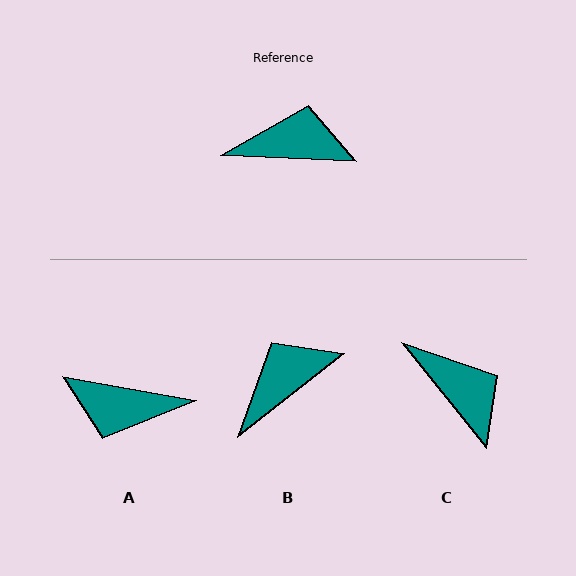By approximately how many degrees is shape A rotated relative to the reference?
Approximately 172 degrees counter-clockwise.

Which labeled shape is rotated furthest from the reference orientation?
A, about 172 degrees away.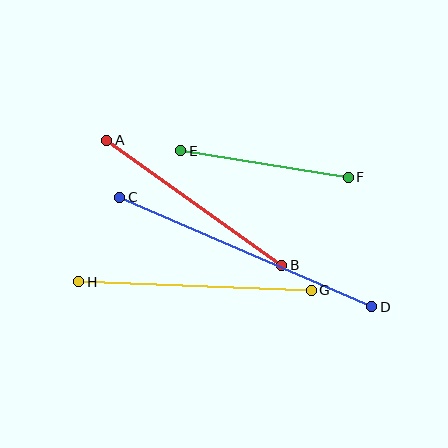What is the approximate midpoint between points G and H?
The midpoint is at approximately (195, 286) pixels.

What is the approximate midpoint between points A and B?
The midpoint is at approximately (194, 203) pixels.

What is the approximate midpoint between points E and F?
The midpoint is at approximately (264, 164) pixels.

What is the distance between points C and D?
The distance is approximately 274 pixels.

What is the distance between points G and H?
The distance is approximately 232 pixels.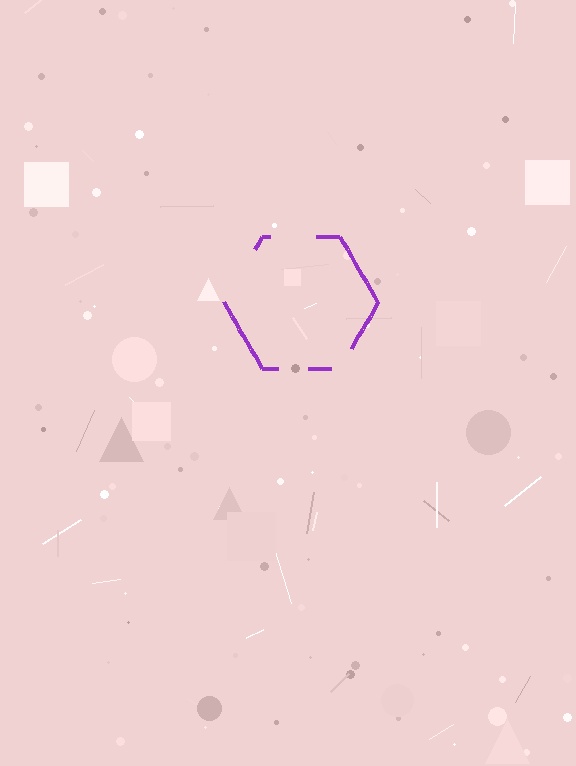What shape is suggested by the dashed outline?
The dashed outline suggests a hexagon.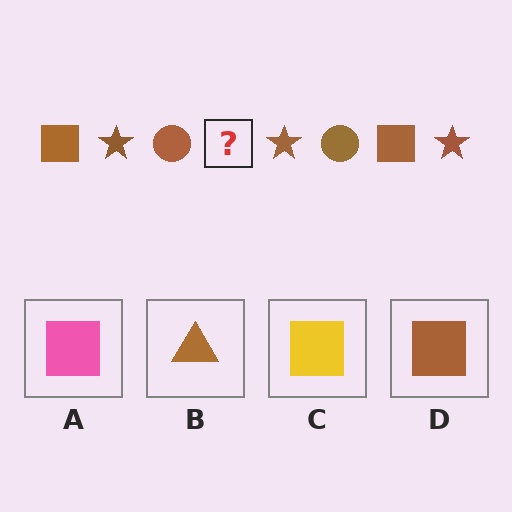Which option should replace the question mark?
Option D.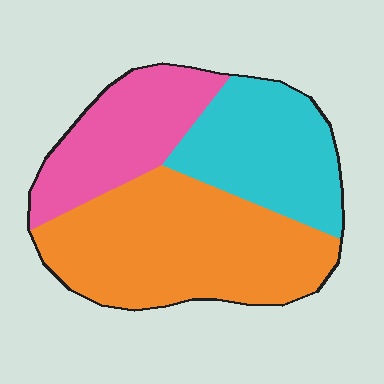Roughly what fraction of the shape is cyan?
Cyan covers about 30% of the shape.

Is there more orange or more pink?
Orange.